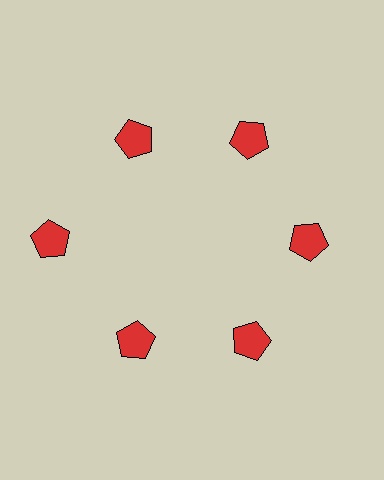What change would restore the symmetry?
The symmetry would be restored by moving it inward, back onto the ring so that all 6 pentagons sit at equal angles and equal distance from the center.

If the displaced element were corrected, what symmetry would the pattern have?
It would have 6-fold rotational symmetry — the pattern would map onto itself every 60 degrees.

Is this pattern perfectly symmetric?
No. The 6 red pentagons are arranged in a ring, but one element near the 9 o'clock position is pushed outward from the center, breaking the 6-fold rotational symmetry.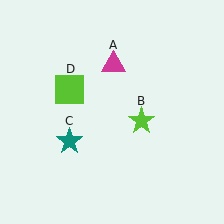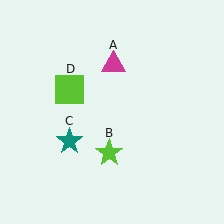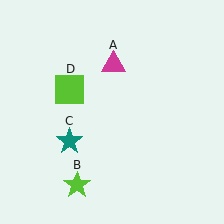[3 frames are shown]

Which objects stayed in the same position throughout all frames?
Magenta triangle (object A) and teal star (object C) and lime square (object D) remained stationary.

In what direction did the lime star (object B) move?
The lime star (object B) moved down and to the left.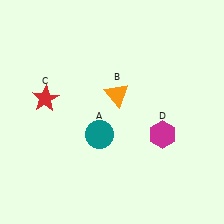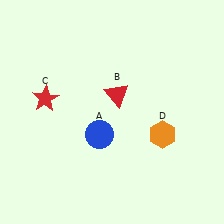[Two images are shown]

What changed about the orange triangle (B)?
In Image 1, B is orange. In Image 2, it changed to red.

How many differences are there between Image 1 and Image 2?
There are 3 differences between the two images.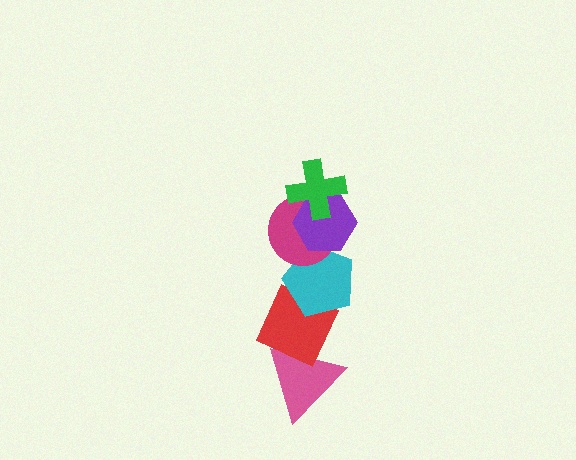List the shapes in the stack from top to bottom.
From top to bottom: the green cross, the purple hexagon, the magenta circle, the cyan pentagon, the red diamond, the pink triangle.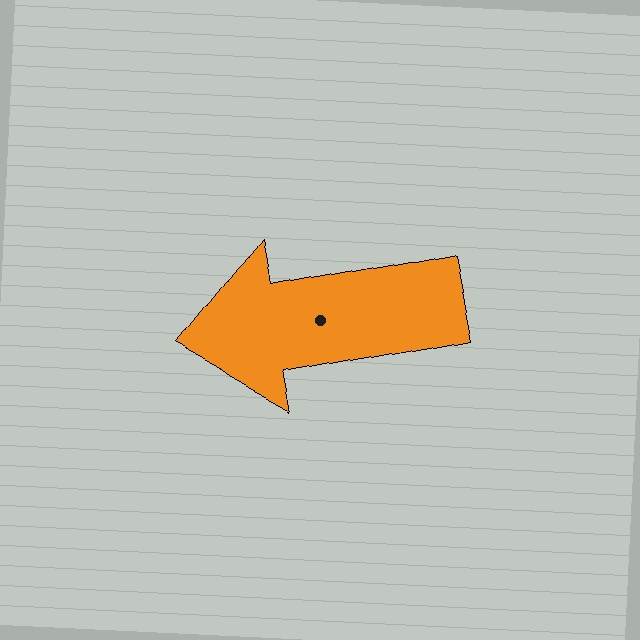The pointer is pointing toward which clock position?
Roughly 9 o'clock.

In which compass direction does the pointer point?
West.